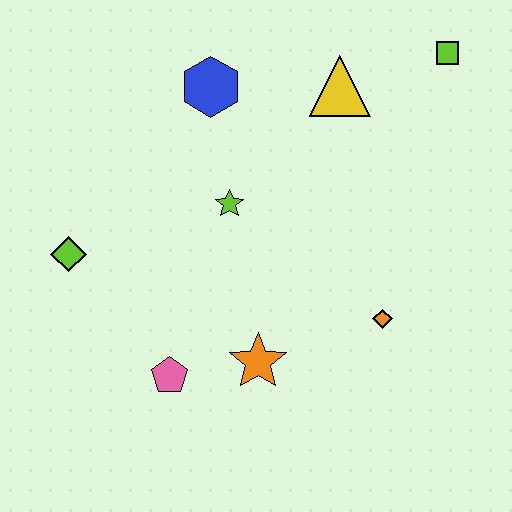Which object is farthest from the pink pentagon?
The lime square is farthest from the pink pentagon.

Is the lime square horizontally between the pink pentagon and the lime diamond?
No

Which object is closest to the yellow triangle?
The lime square is closest to the yellow triangle.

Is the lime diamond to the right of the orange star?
No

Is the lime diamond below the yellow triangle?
Yes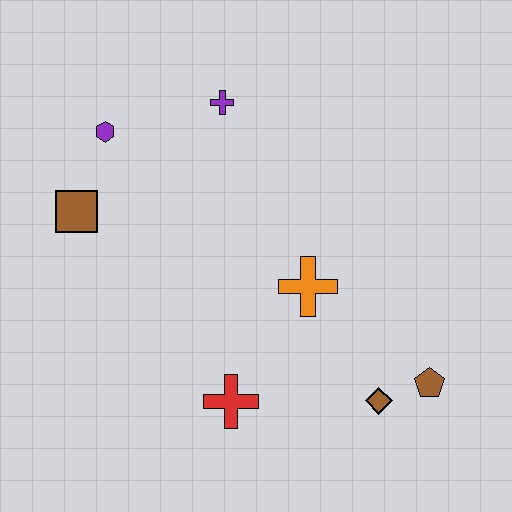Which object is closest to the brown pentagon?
The brown diamond is closest to the brown pentagon.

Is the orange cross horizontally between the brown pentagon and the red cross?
Yes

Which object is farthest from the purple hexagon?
The brown pentagon is farthest from the purple hexagon.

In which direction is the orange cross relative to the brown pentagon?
The orange cross is to the left of the brown pentagon.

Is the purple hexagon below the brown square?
No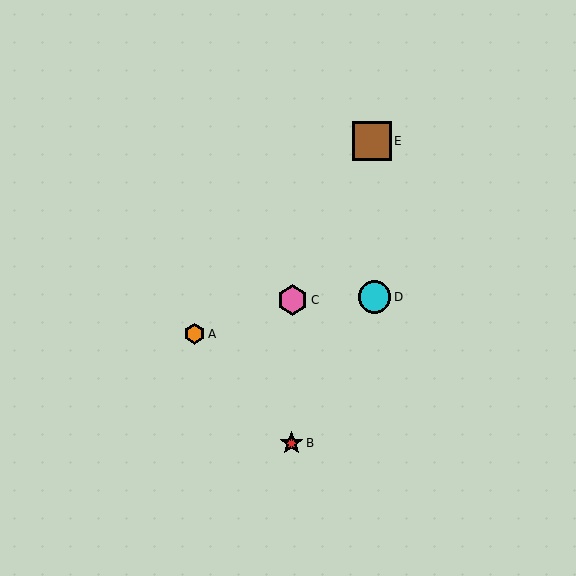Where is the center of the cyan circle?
The center of the cyan circle is at (375, 297).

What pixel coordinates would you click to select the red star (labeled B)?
Click at (292, 443) to select the red star B.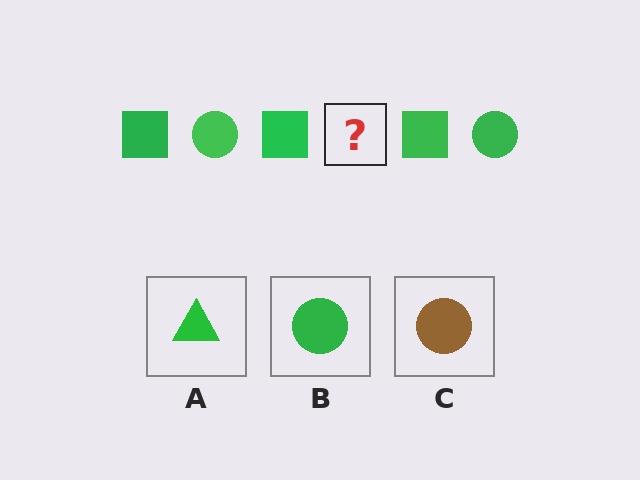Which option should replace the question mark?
Option B.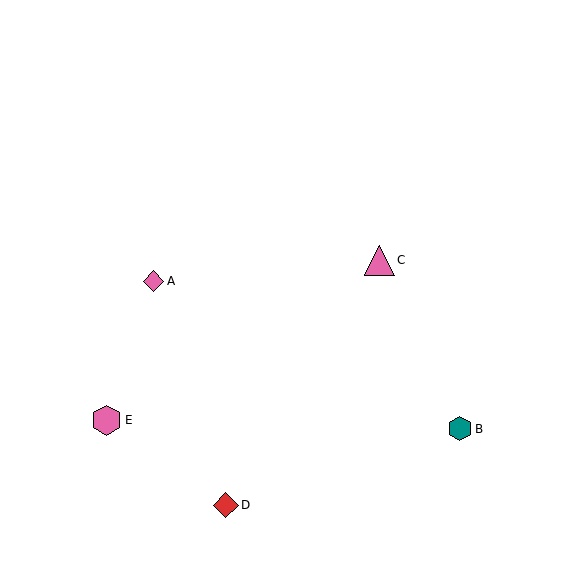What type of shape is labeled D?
Shape D is a red diamond.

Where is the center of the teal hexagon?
The center of the teal hexagon is at (460, 429).